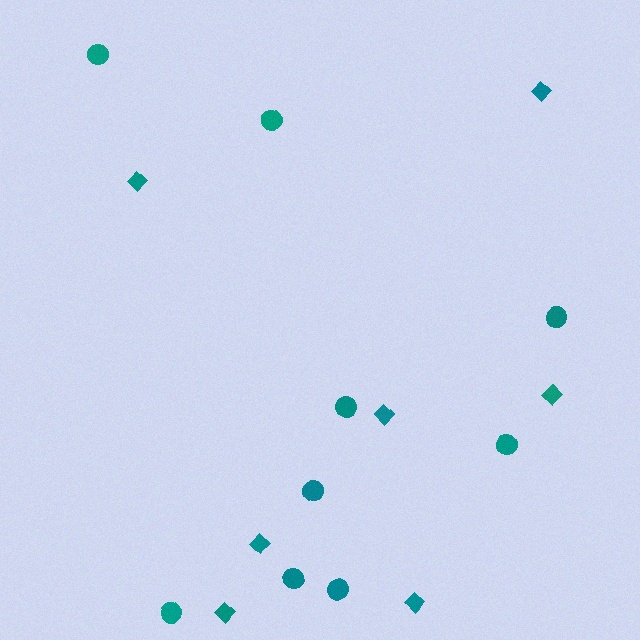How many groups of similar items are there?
There are 2 groups: one group of circles (9) and one group of diamonds (7).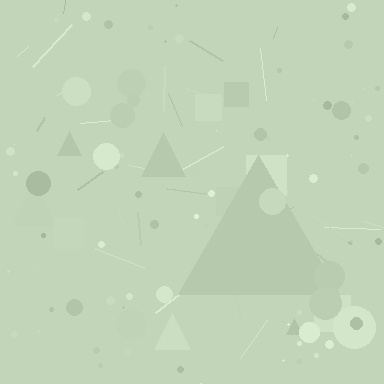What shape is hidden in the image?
A triangle is hidden in the image.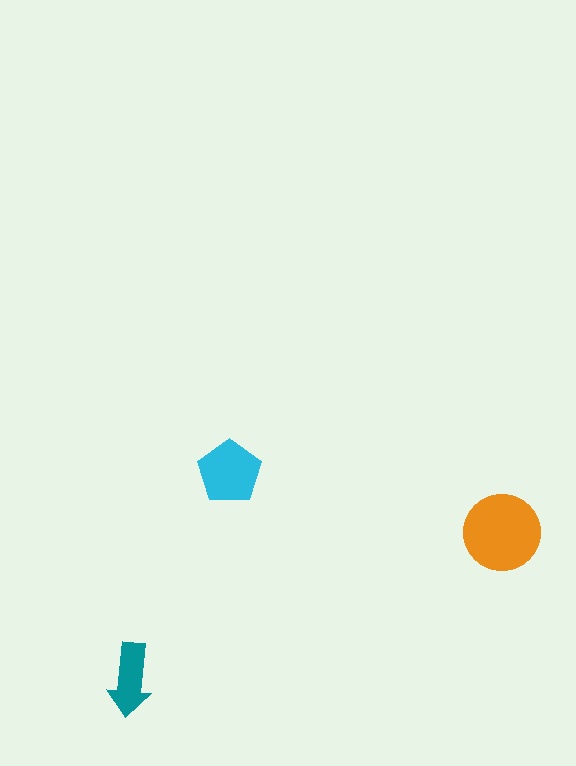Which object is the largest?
The orange circle.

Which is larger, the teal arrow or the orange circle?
The orange circle.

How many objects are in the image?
There are 3 objects in the image.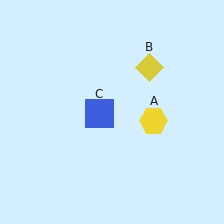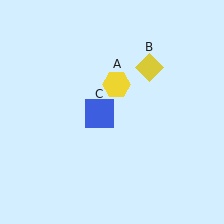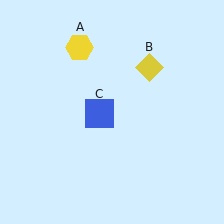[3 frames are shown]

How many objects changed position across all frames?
1 object changed position: yellow hexagon (object A).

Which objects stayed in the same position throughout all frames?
Yellow diamond (object B) and blue square (object C) remained stationary.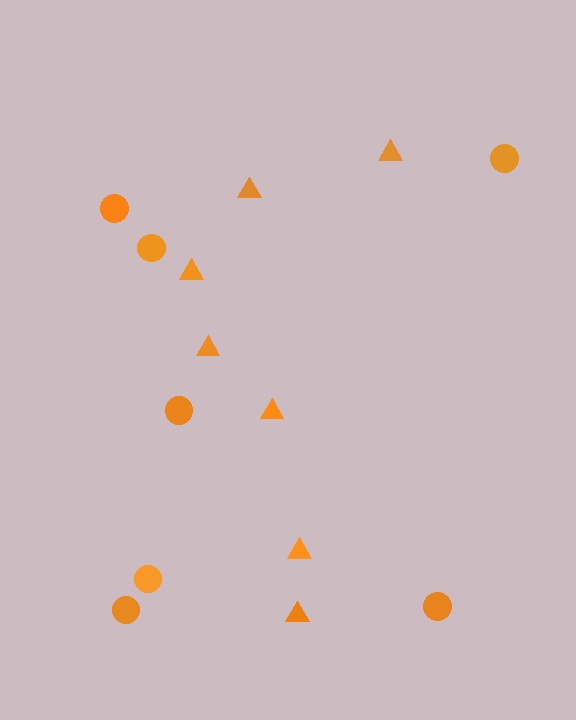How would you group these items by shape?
There are 2 groups: one group of circles (7) and one group of triangles (7).